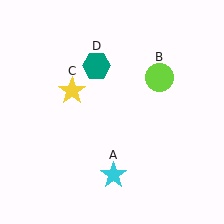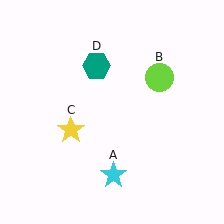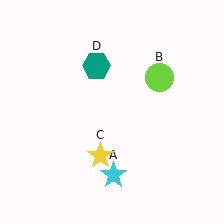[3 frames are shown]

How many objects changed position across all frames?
1 object changed position: yellow star (object C).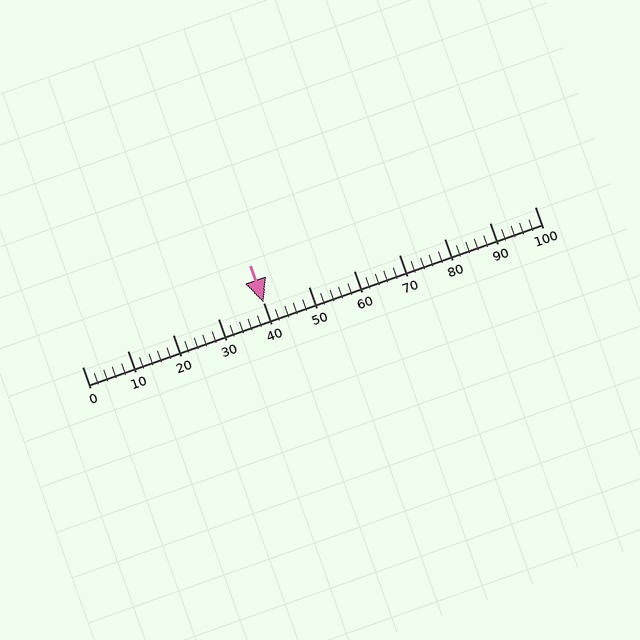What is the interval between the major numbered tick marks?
The major tick marks are spaced 10 units apart.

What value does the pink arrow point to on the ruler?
The pink arrow points to approximately 40.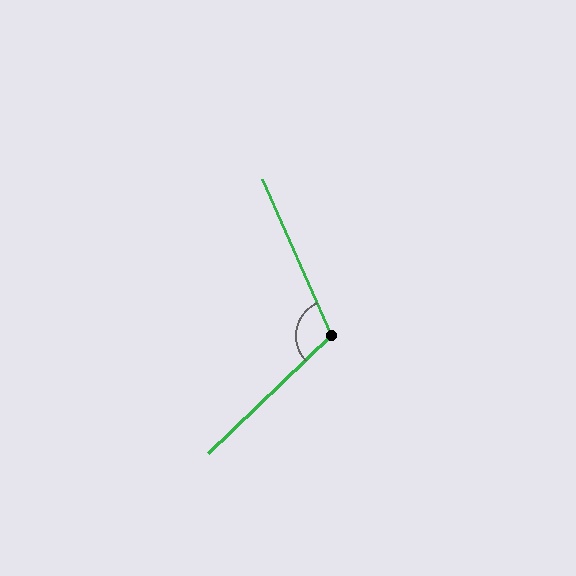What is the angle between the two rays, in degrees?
Approximately 110 degrees.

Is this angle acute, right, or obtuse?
It is obtuse.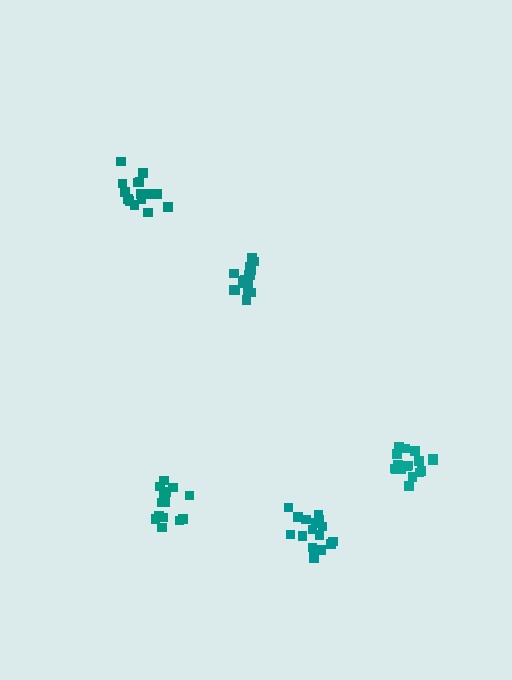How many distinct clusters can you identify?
There are 5 distinct clusters.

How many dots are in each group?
Group 1: 14 dots, Group 2: 18 dots, Group 3: 15 dots, Group 4: 16 dots, Group 5: 17 dots (80 total).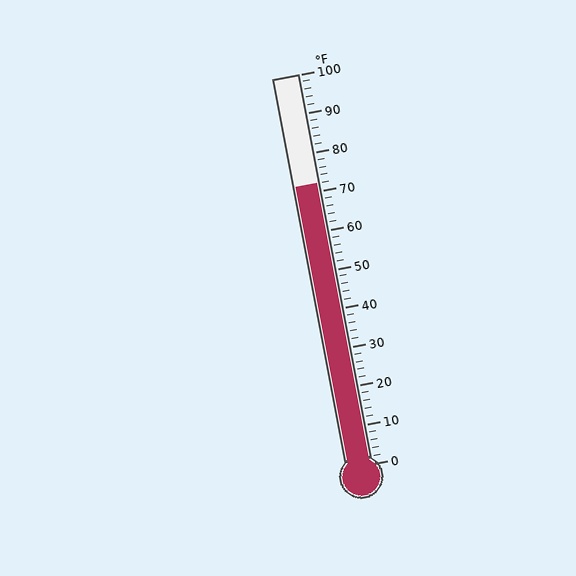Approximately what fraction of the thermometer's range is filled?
The thermometer is filled to approximately 70% of its range.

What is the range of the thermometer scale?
The thermometer scale ranges from 0°F to 100°F.